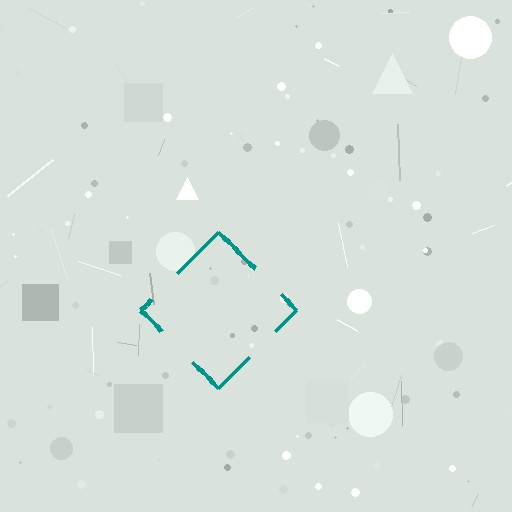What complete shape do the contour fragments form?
The contour fragments form a diamond.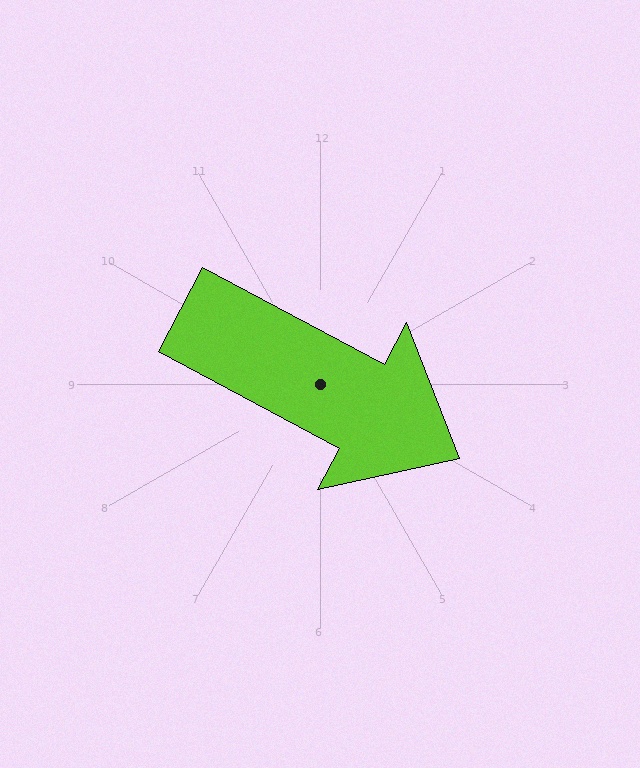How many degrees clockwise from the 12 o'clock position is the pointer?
Approximately 118 degrees.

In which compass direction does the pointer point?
Southeast.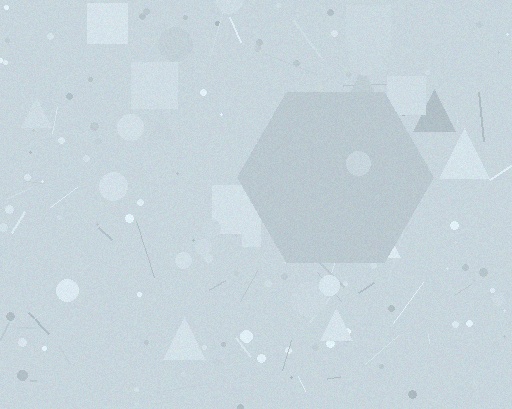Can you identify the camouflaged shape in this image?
The camouflaged shape is a hexagon.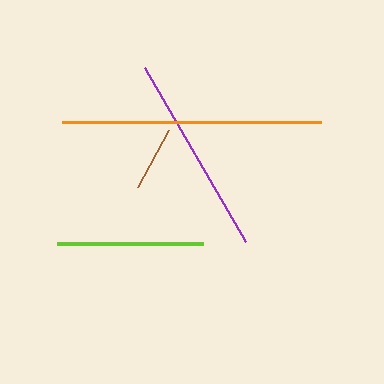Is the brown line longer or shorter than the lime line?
The lime line is longer than the brown line.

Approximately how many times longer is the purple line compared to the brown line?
The purple line is approximately 3.1 times the length of the brown line.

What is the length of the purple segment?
The purple segment is approximately 202 pixels long.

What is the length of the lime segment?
The lime segment is approximately 146 pixels long.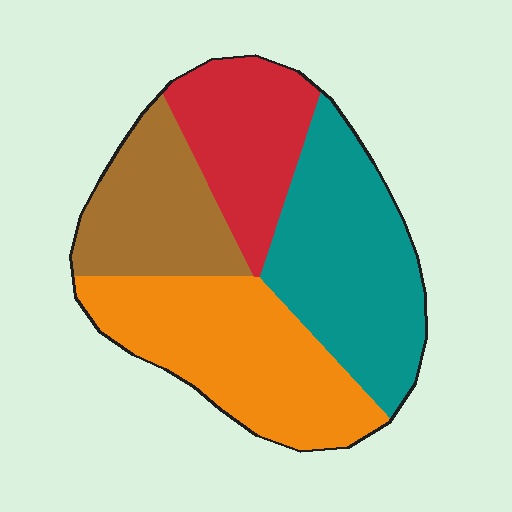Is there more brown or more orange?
Orange.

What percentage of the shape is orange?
Orange covers around 30% of the shape.